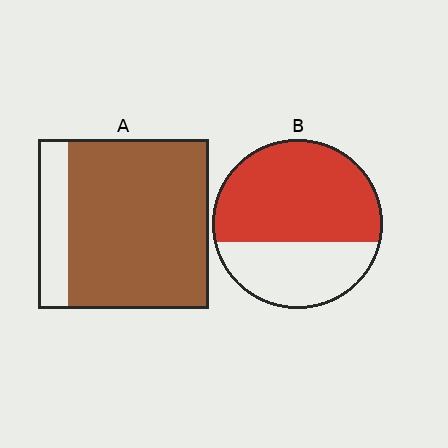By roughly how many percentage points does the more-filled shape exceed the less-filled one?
By roughly 20 percentage points (A over B).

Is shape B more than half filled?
Yes.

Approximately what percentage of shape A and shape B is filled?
A is approximately 80% and B is approximately 65%.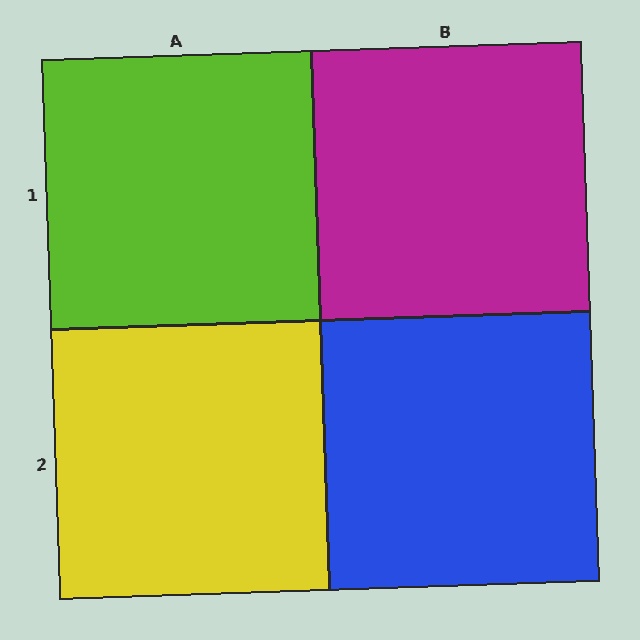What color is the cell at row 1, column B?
Magenta.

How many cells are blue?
1 cell is blue.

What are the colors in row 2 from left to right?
Yellow, blue.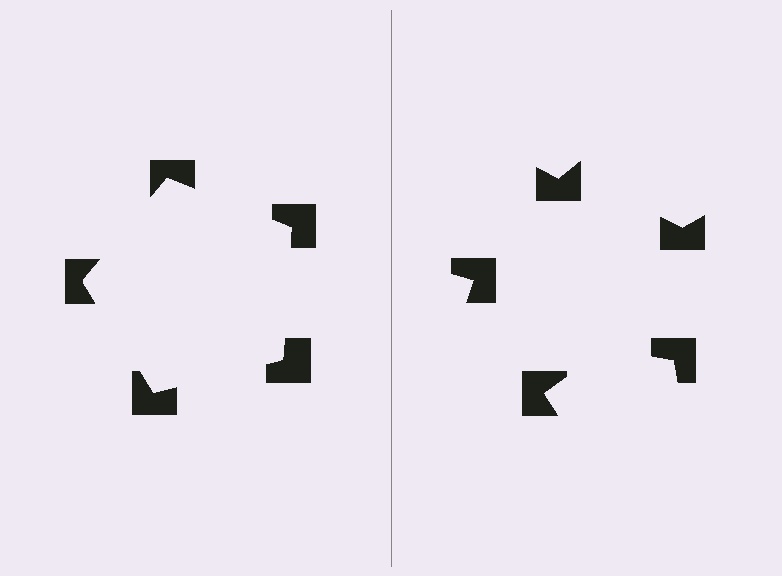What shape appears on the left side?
An illusory pentagon.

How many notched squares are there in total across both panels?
10 — 5 on each side.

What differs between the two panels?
The notched squares are positioned identically on both sides; only the wedge orientations differ. On the left they align to a pentagon; on the right they are misaligned.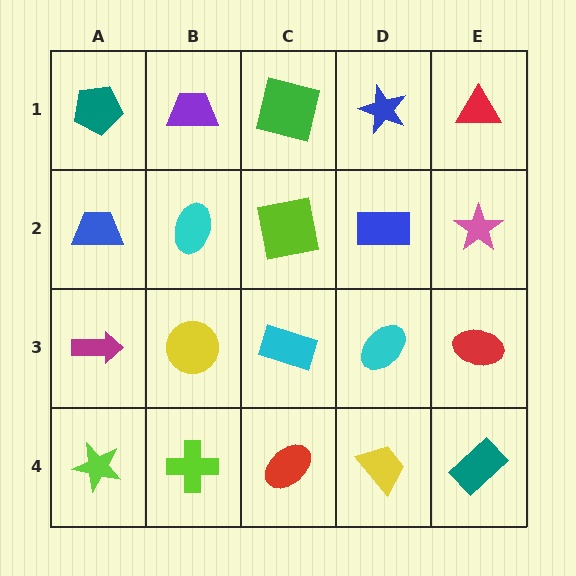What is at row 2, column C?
A lime square.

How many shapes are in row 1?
5 shapes.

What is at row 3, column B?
A yellow circle.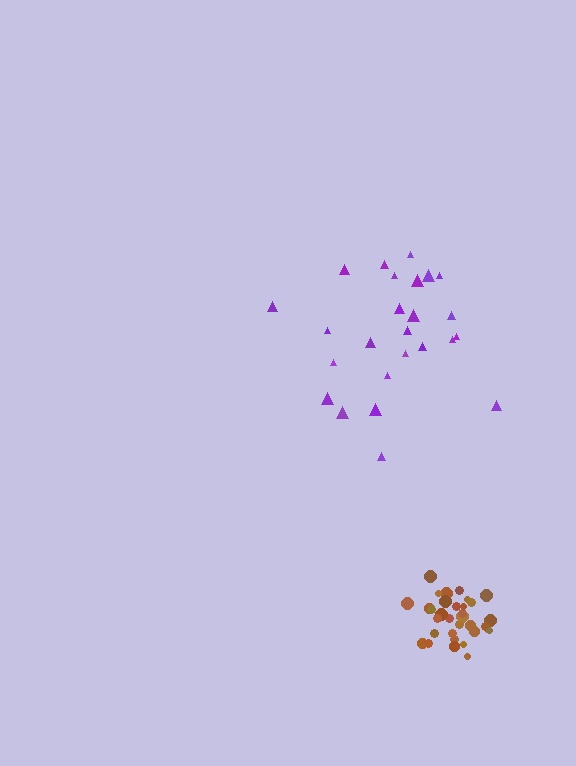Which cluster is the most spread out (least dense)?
Purple.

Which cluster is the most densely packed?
Brown.